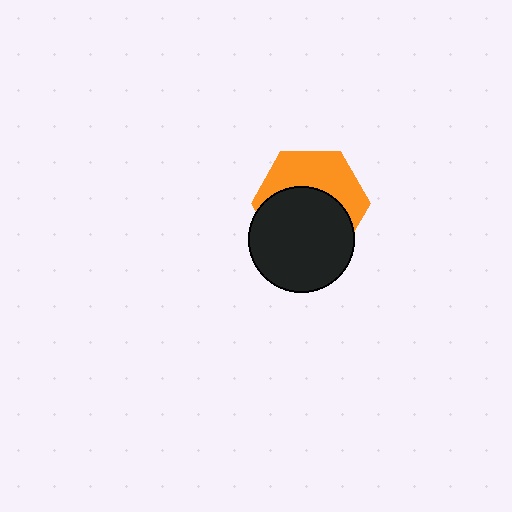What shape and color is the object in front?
The object in front is a black circle.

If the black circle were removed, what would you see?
You would see the complete orange hexagon.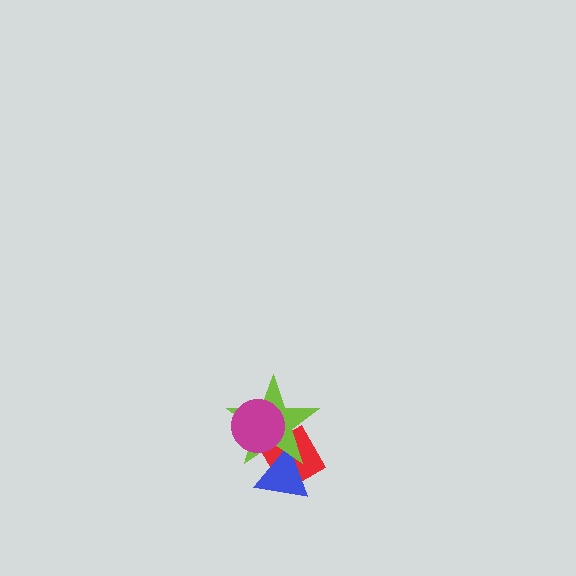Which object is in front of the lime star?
The magenta circle is in front of the lime star.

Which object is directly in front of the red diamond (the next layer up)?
The blue triangle is directly in front of the red diamond.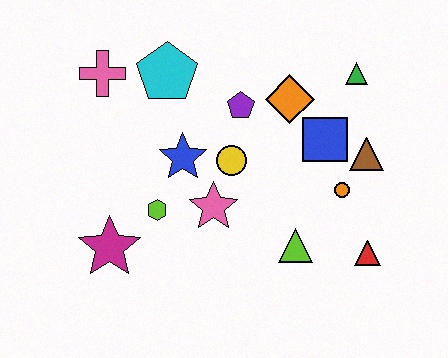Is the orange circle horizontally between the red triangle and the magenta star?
Yes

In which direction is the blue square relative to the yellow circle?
The blue square is to the right of the yellow circle.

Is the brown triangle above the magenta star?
Yes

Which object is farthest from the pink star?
The green triangle is farthest from the pink star.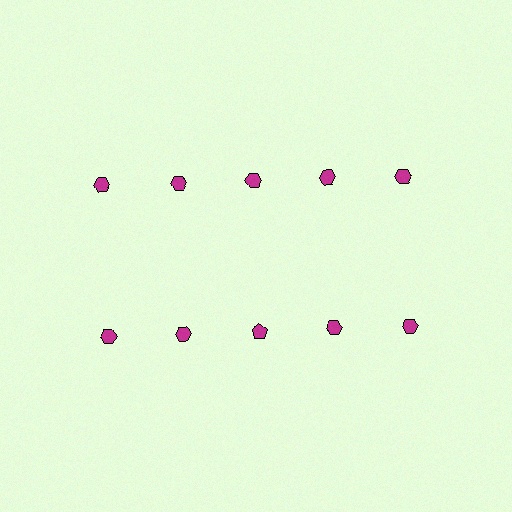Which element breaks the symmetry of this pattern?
The magenta pentagon in the second row, center column breaks the symmetry. All other shapes are magenta hexagons.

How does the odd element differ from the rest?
It has a different shape: pentagon instead of hexagon.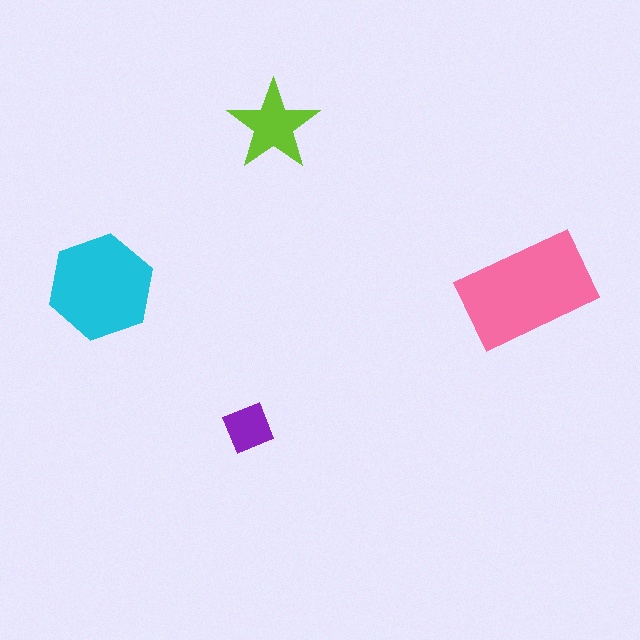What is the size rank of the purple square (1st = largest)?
4th.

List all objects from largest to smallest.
The pink rectangle, the cyan hexagon, the lime star, the purple square.